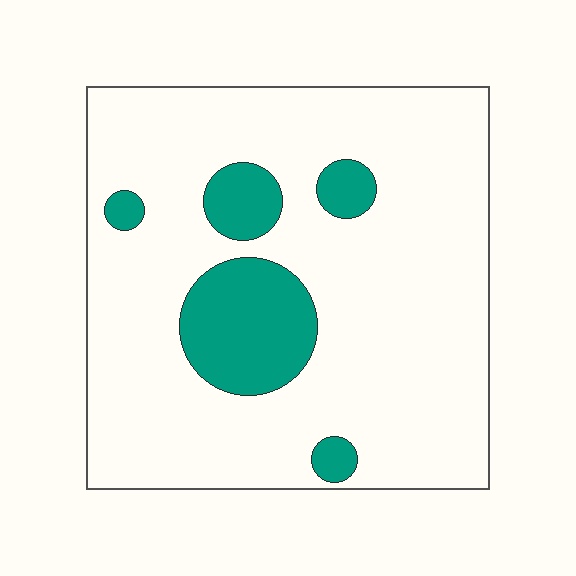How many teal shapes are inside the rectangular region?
5.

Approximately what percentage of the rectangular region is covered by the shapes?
Approximately 15%.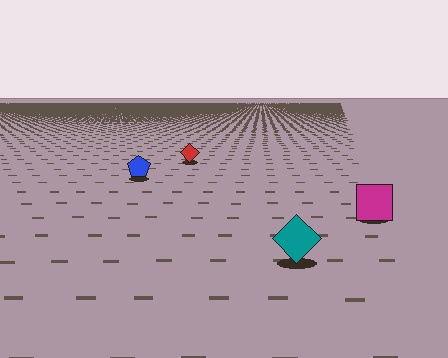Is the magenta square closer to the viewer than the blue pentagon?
Yes. The magenta square is closer — you can tell from the texture gradient: the ground texture is coarser near it.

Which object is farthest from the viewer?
The red diamond is farthest from the viewer. It appears smaller and the ground texture around it is denser.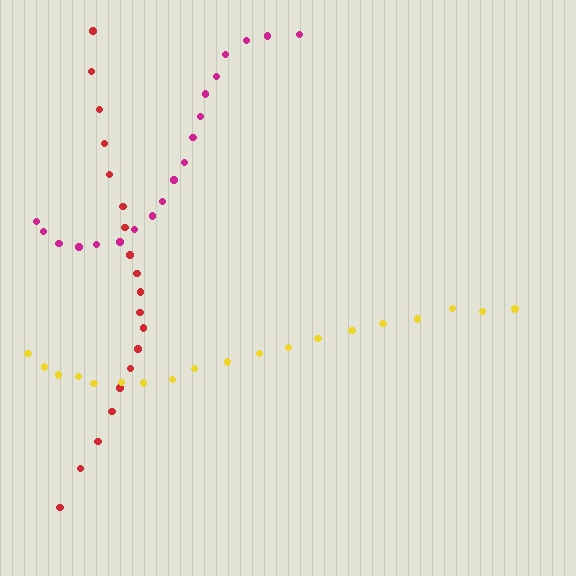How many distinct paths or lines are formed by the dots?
There are 3 distinct paths.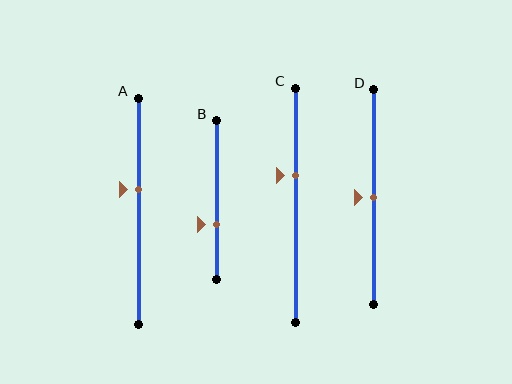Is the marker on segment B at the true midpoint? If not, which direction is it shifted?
No, the marker on segment B is shifted downward by about 15% of the segment length.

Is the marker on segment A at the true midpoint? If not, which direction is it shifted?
No, the marker on segment A is shifted upward by about 10% of the segment length.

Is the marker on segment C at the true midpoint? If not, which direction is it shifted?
No, the marker on segment C is shifted upward by about 13% of the segment length.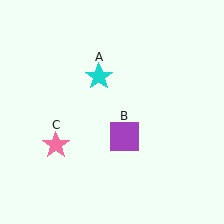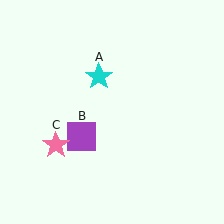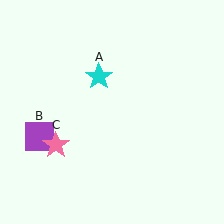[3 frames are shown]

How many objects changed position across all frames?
1 object changed position: purple square (object B).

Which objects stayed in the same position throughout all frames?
Cyan star (object A) and pink star (object C) remained stationary.